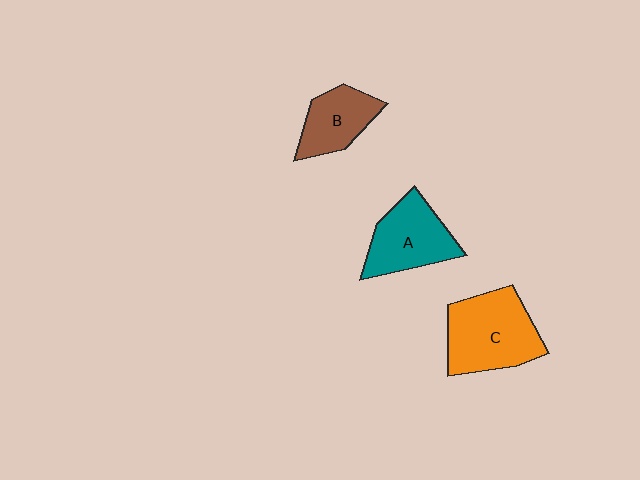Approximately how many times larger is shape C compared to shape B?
Approximately 1.7 times.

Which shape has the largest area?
Shape C (orange).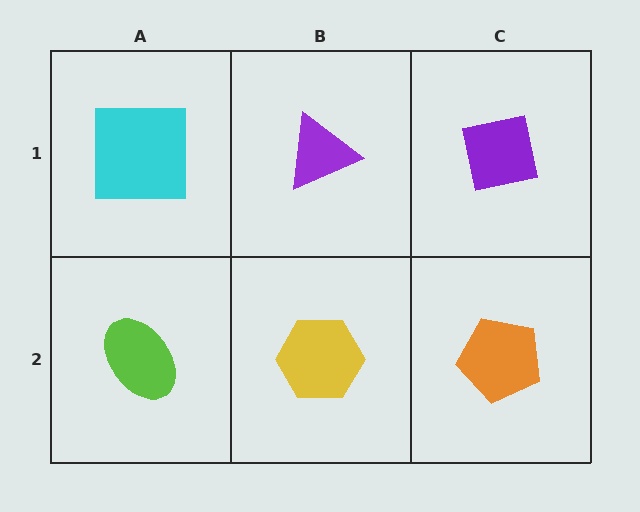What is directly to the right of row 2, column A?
A yellow hexagon.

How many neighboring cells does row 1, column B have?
3.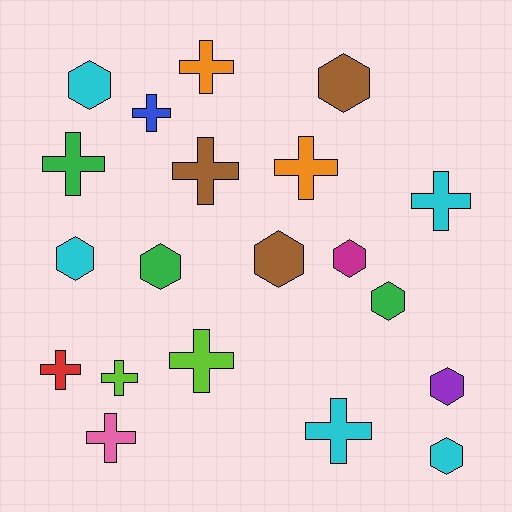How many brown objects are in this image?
There are 3 brown objects.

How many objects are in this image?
There are 20 objects.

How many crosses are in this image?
There are 11 crosses.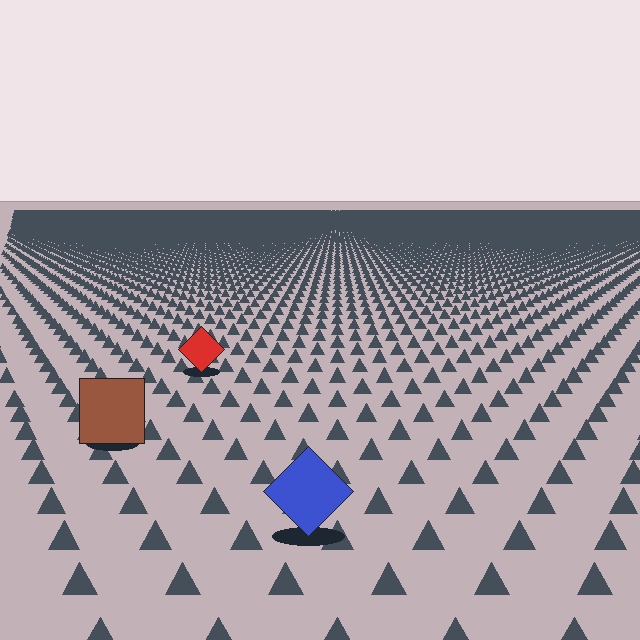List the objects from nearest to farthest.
From nearest to farthest: the blue diamond, the brown square, the red diamond.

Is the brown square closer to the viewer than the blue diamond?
No. The blue diamond is closer — you can tell from the texture gradient: the ground texture is coarser near it.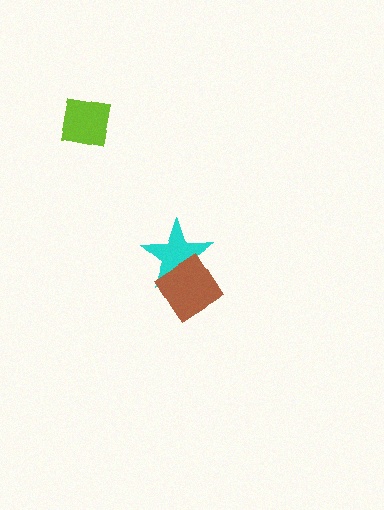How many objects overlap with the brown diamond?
1 object overlaps with the brown diamond.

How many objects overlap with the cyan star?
1 object overlaps with the cyan star.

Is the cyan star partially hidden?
Yes, it is partially covered by another shape.